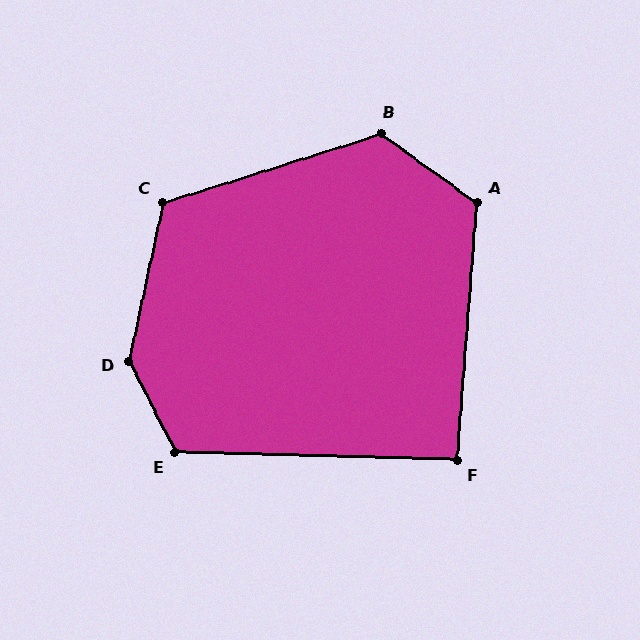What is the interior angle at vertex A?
Approximately 121 degrees (obtuse).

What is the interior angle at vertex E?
Approximately 119 degrees (obtuse).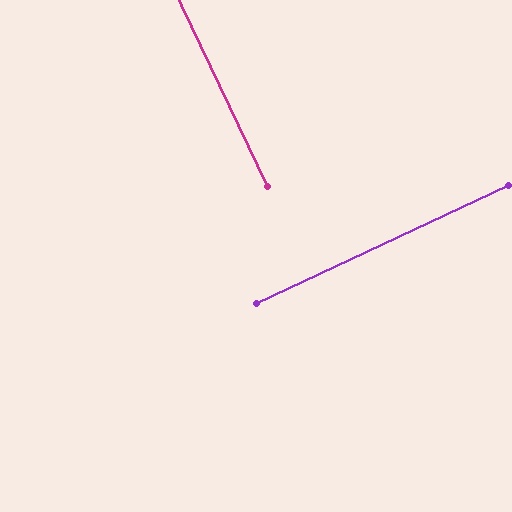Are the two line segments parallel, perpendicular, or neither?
Perpendicular — they meet at approximately 90°.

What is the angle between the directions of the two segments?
Approximately 90 degrees.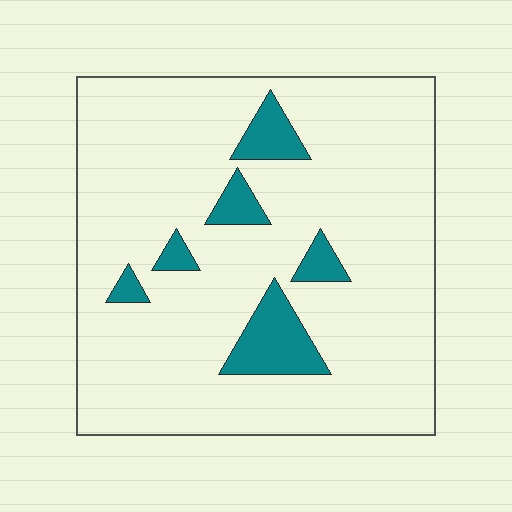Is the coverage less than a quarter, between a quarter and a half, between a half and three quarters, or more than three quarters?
Less than a quarter.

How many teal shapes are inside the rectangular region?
6.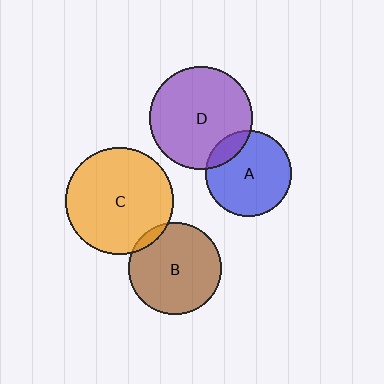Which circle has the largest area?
Circle C (orange).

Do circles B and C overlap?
Yes.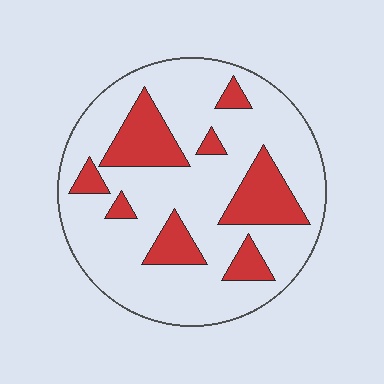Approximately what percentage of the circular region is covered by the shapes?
Approximately 25%.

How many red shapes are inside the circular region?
8.